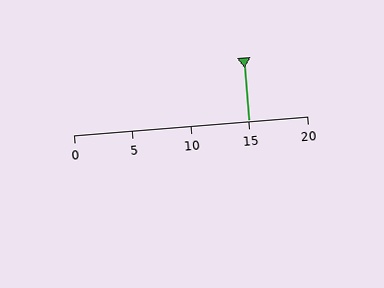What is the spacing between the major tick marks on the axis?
The major ticks are spaced 5 apart.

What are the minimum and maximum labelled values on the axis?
The axis runs from 0 to 20.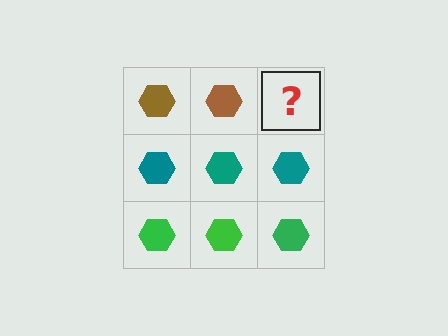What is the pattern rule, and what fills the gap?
The rule is that each row has a consistent color. The gap should be filled with a brown hexagon.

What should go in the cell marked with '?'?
The missing cell should contain a brown hexagon.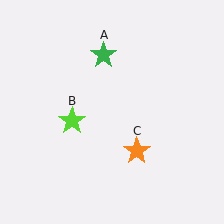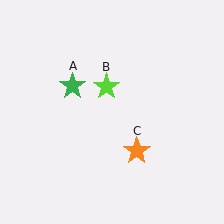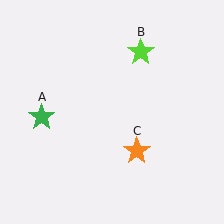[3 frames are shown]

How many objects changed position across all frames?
2 objects changed position: green star (object A), lime star (object B).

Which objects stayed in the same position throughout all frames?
Orange star (object C) remained stationary.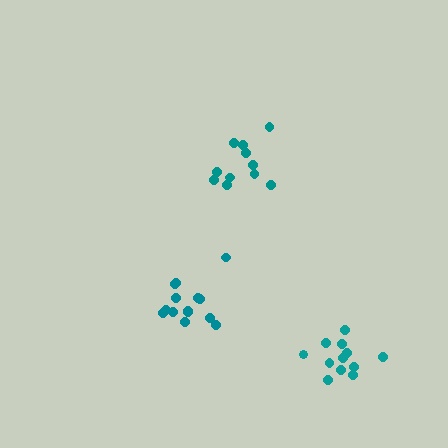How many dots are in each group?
Group 1: 11 dots, Group 2: 14 dots, Group 3: 12 dots (37 total).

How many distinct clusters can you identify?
There are 3 distinct clusters.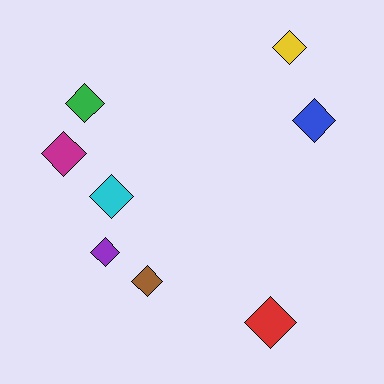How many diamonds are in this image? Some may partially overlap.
There are 8 diamonds.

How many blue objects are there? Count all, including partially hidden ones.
There is 1 blue object.